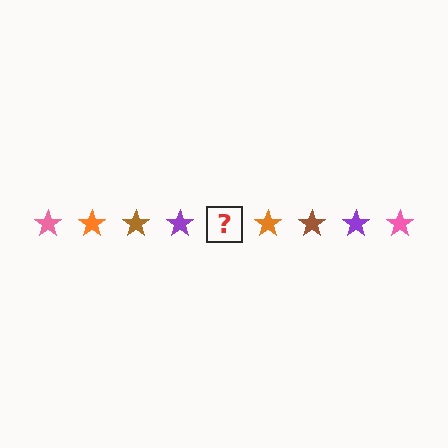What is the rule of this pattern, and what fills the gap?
The rule is that the pattern cycles through pink, orange, brown, purple stars. The gap should be filled with a pink star.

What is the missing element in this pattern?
The missing element is a pink star.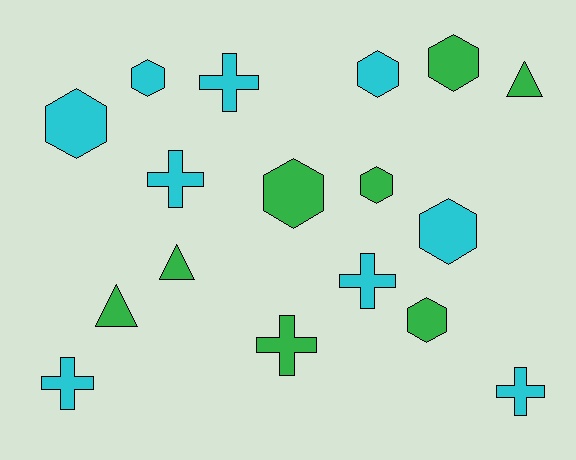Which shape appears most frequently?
Hexagon, with 8 objects.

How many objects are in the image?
There are 17 objects.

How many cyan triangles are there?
There are no cyan triangles.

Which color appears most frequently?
Cyan, with 9 objects.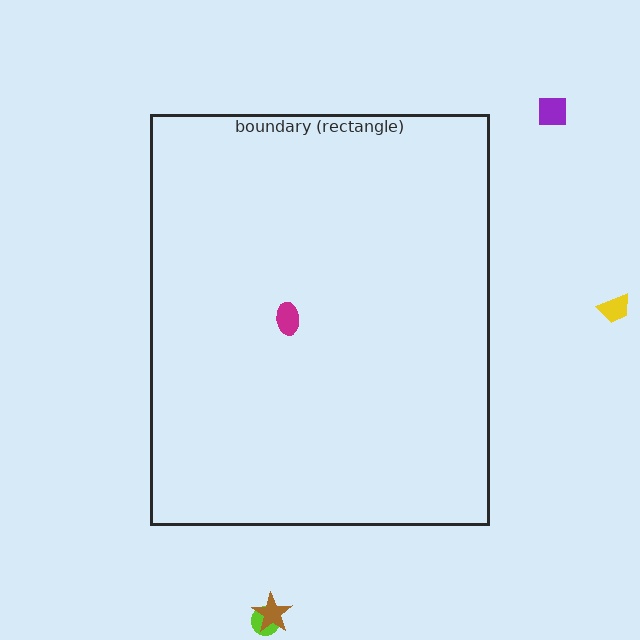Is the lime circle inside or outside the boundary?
Outside.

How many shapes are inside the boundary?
1 inside, 4 outside.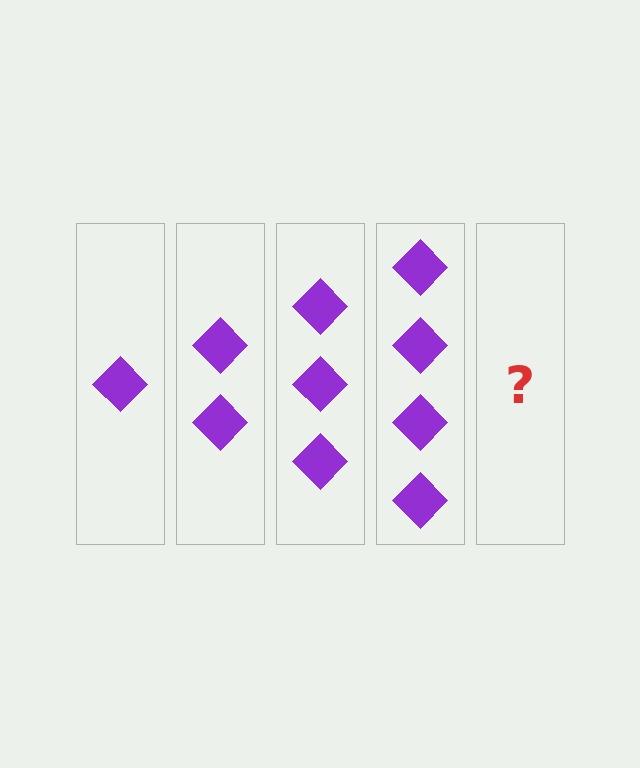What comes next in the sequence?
The next element should be 5 diamonds.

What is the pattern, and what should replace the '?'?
The pattern is that each step adds one more diamond. The '?' should be 5 diamonds.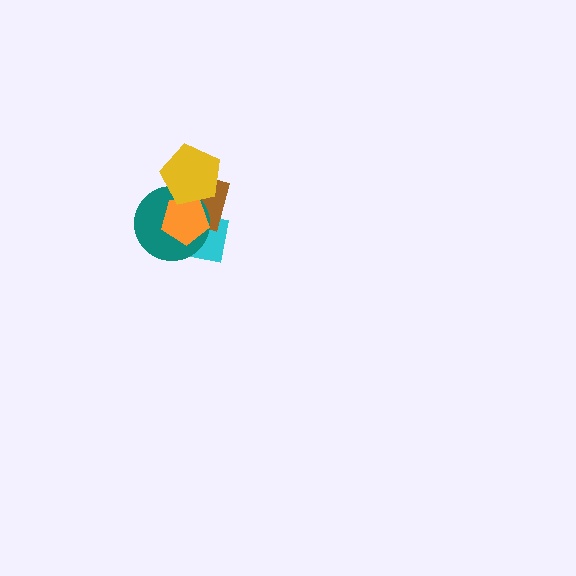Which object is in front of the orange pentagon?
The yellow pentagon is in front of the orange pentagon.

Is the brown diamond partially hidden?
Yes, it is partially covered by another shape.